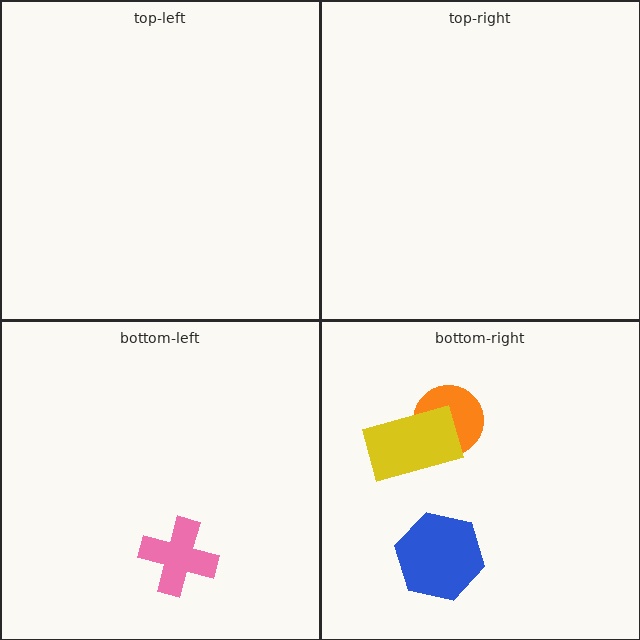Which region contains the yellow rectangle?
The bottom-right region.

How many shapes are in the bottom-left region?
1.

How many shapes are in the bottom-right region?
3.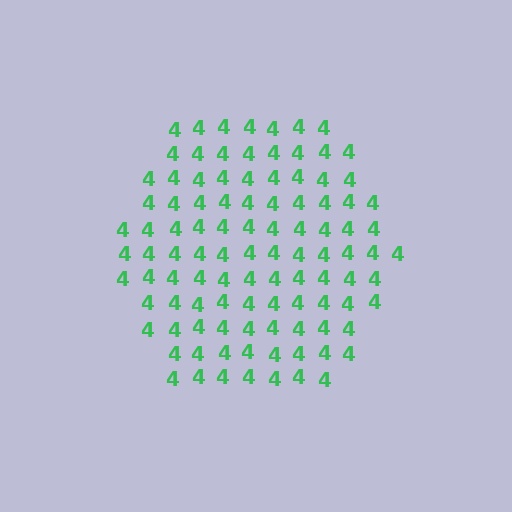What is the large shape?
The large shape is a hexagon.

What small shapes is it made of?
It is made of small digit 4's.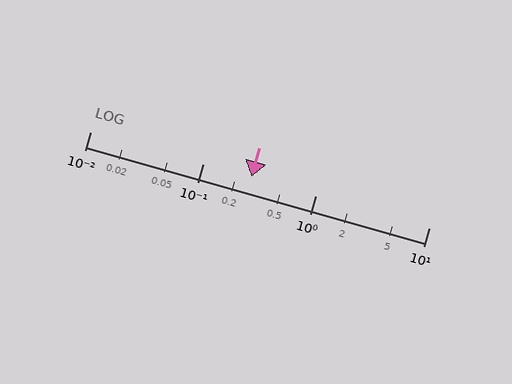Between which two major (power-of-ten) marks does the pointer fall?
The pointer is between 0.1 and 1.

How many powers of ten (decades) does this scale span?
The scale spans 3 decades, from 0.01 to 10.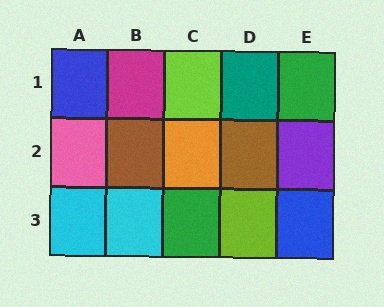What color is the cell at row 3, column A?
Cyan.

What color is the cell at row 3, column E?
Blue.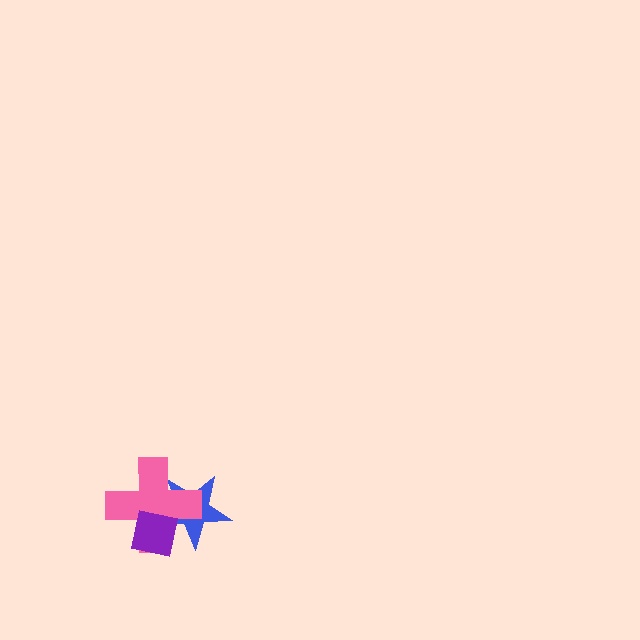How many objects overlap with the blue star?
2 objects overlap with the blue star.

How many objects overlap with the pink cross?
2 objects overlap with the pink cross.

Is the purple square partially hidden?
No, no other shape covers it.